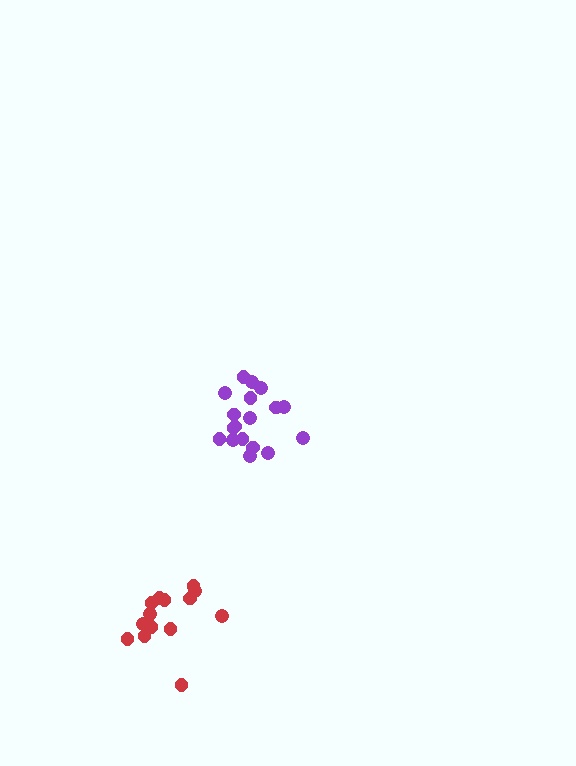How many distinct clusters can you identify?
There are 2 distinct clusters.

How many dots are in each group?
Group 1: 14 dots, Group 2: 18 dots (32 total).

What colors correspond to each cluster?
The clusters are colored: red, purple.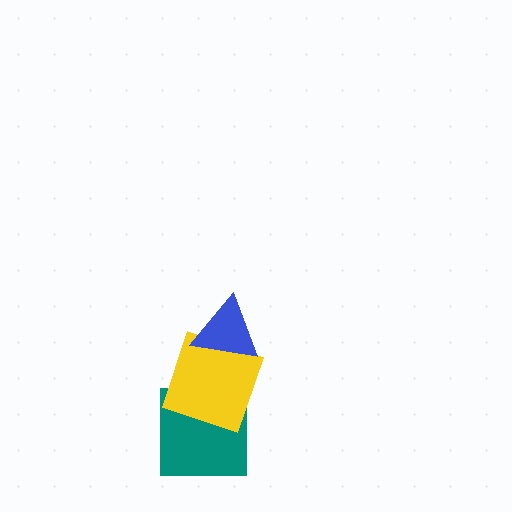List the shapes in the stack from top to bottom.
From top to bottom: the blue triangle, the yellow square, the teal square.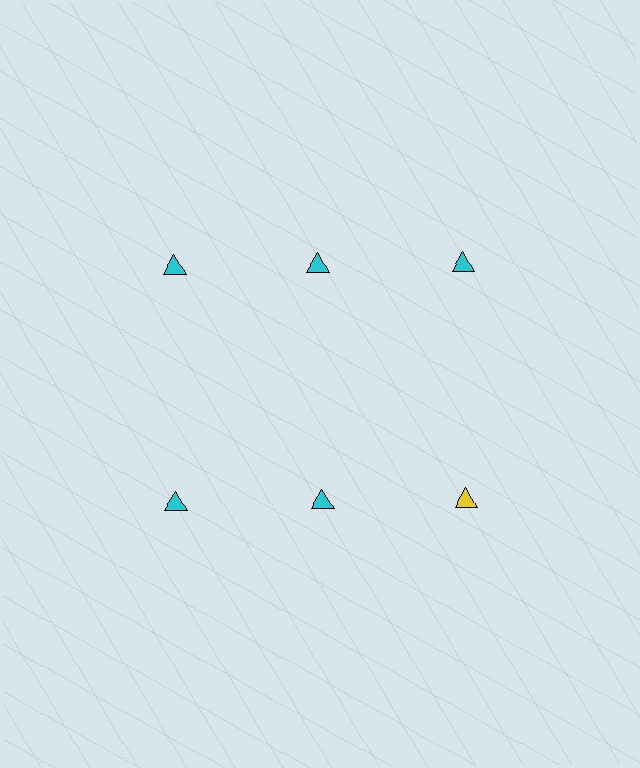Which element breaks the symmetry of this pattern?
The yellow triangle in the second row, center column breaks the symmetry. All other shapes are cyan triangles.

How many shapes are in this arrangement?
There are 6 shapes arranged in a grid pattern.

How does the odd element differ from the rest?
It has a different color: yellow instead of cyan.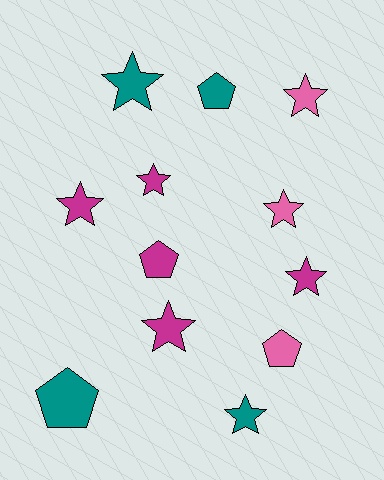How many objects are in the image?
There are 12 objects.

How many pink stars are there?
There are 2 pink stars.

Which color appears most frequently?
Magenta, with 5 objects.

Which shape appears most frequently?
Star, with 8 objects.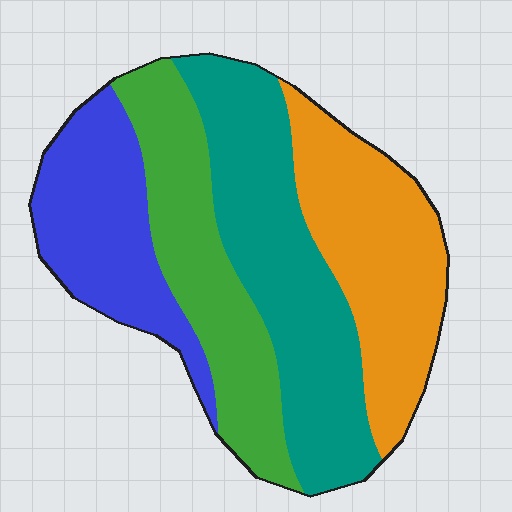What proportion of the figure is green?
Green covers around 25% of the figure.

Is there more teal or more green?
Teal.